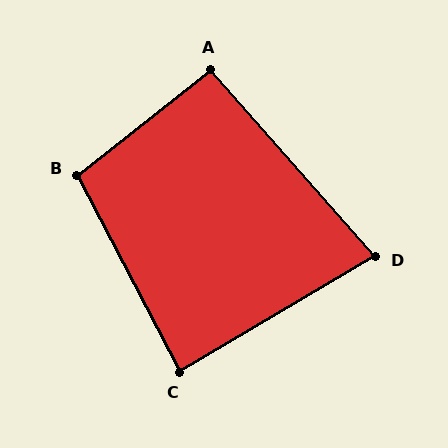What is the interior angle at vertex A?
Approximately 93 degrees (approximately right).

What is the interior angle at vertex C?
Approximately 87 degrees (approximately right).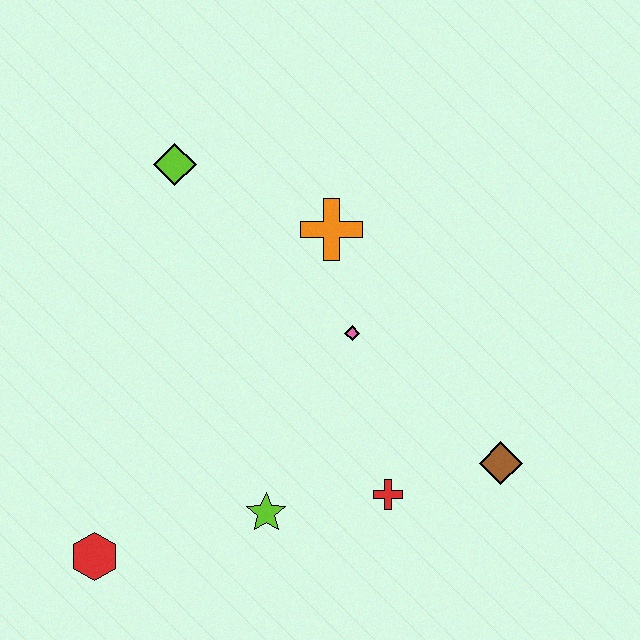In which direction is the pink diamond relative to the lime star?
The pink diamond is above the lime star.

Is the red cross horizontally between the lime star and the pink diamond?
No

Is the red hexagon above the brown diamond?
No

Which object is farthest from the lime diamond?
The brown diamond is farthest from the lime diamond.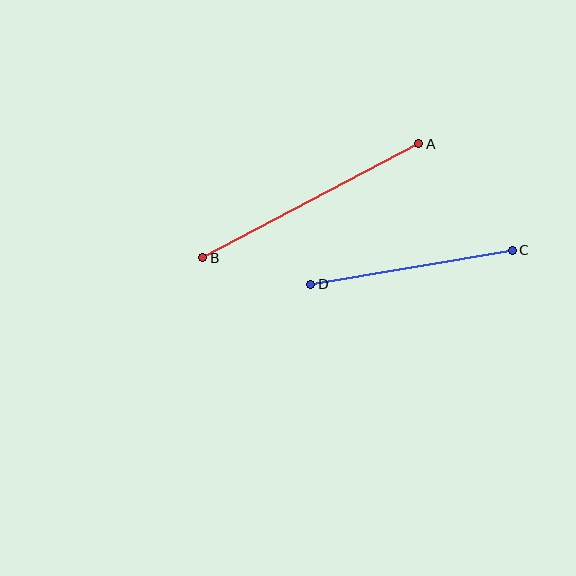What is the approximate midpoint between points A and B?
The midpoint is at approximately (311, 201) pixels.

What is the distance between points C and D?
The distance is approximately 205 pixels.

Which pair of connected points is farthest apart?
Points A and B are farthest apart.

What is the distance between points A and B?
The distance is approximately 244 pixels.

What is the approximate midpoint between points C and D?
The midpoint is at approximately (412, 267) pixels.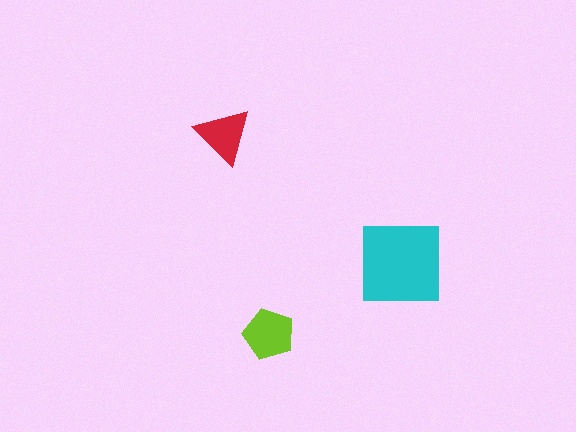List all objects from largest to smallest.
The cyan square, the lime pentagon, the red triangle.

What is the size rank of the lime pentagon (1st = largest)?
2nd.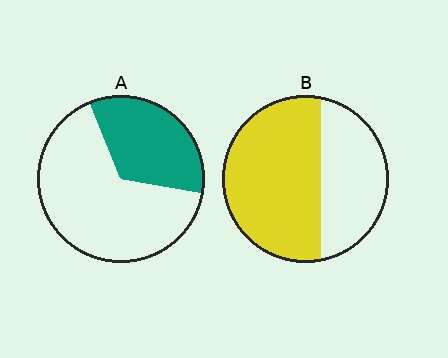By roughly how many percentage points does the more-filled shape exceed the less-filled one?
By roughly 30 percentage points (B over A).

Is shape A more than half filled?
No.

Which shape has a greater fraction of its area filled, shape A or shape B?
Shape B.